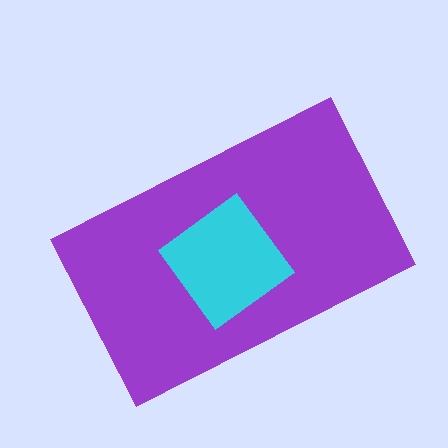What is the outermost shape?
The purple rectangle.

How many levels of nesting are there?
2.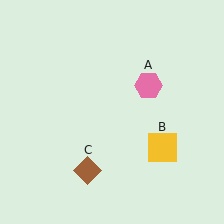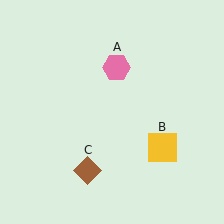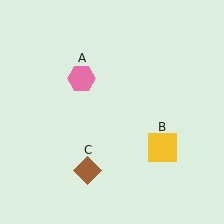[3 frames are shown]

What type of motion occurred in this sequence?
The pink hexagon (object A) rotated counterclockwise around the center of the scene.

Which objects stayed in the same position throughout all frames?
Yellow square (object B) and brown diamond (object C) remained stationary.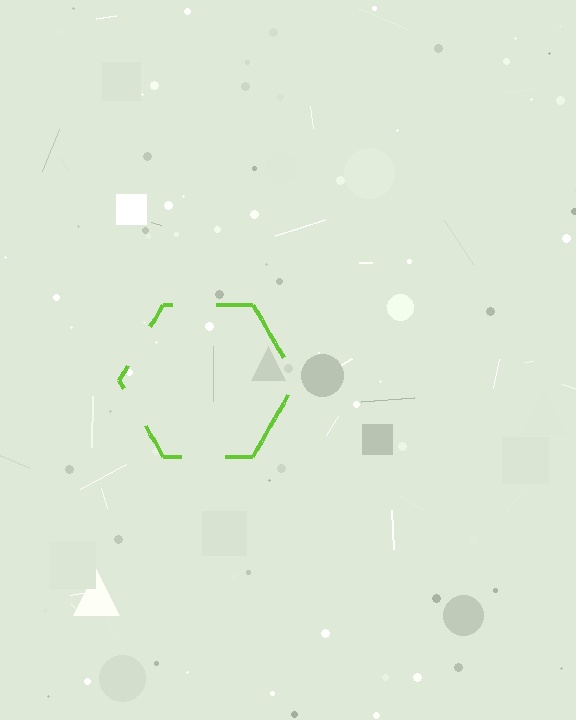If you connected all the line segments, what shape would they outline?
They would outline a hexagon.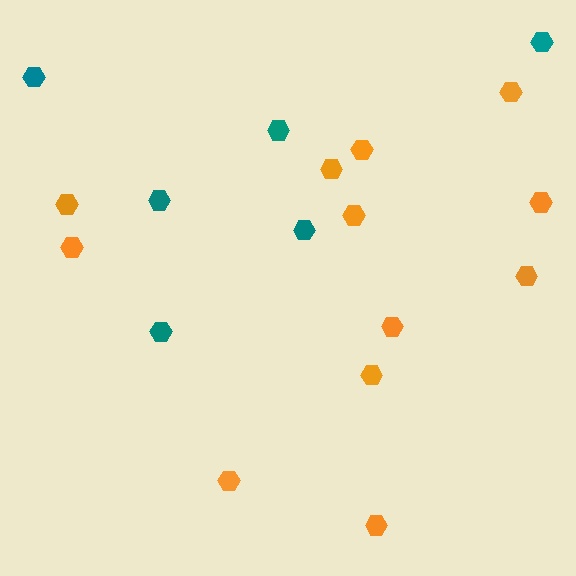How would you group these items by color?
There are 2 groups: one group of teal hexagons (6) and one group of orange hexagons (12).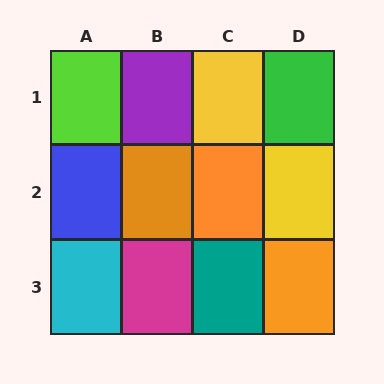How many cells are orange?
3 cells are orange.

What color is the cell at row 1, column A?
Lime.